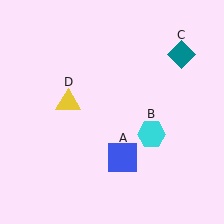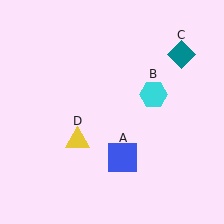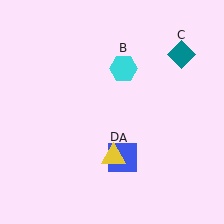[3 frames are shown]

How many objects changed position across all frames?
2 objects changed position: cyan hexagon (object B), yellow triangle (object D).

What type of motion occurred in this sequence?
The cyan hexagon (object B), yellow triangle (object D) rotated counterclockwise around the center of the scene.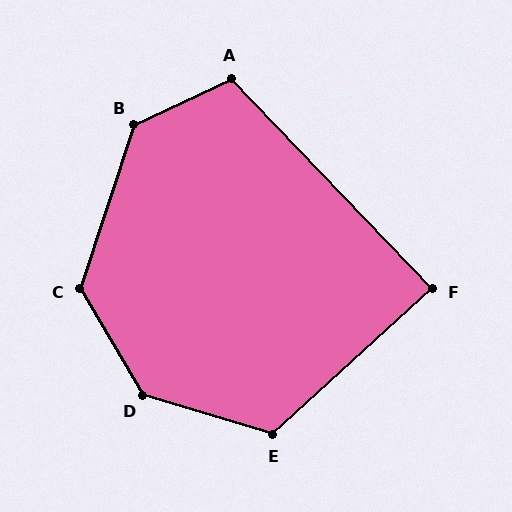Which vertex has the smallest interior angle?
F, at approximately 89 degrees.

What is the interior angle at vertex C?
Approximately 131 degrees (obtuse).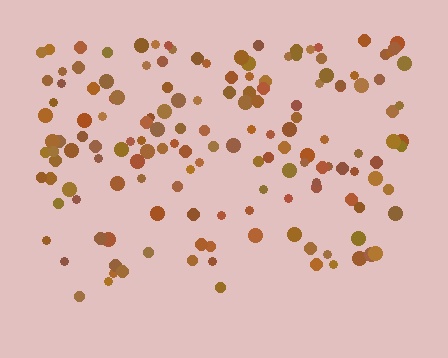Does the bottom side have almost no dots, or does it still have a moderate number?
Still a moderate number, just noticeably fewer than the top.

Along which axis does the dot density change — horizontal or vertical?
Vertical.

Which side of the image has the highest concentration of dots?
The top.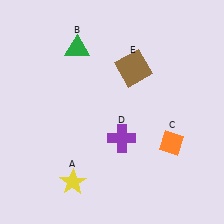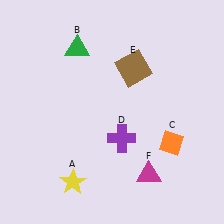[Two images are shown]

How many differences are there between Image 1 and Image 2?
There is 1 difference between the two images.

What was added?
A magenta triangle (F) was added in Image 2.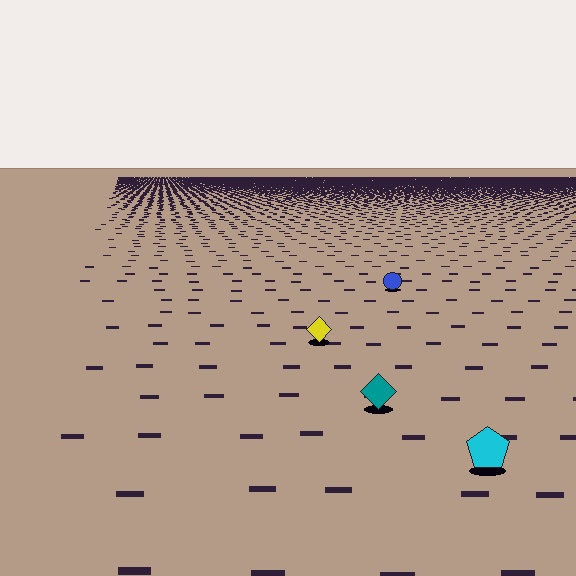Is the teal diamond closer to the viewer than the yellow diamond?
Yes. The teal diamond is closer — you can tell from the texture gradient: the ground texture is coarser near it.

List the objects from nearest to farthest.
From nearest to farthest: the cyan pentagon, the teal diamond, the yellow diamond, the blue circle.